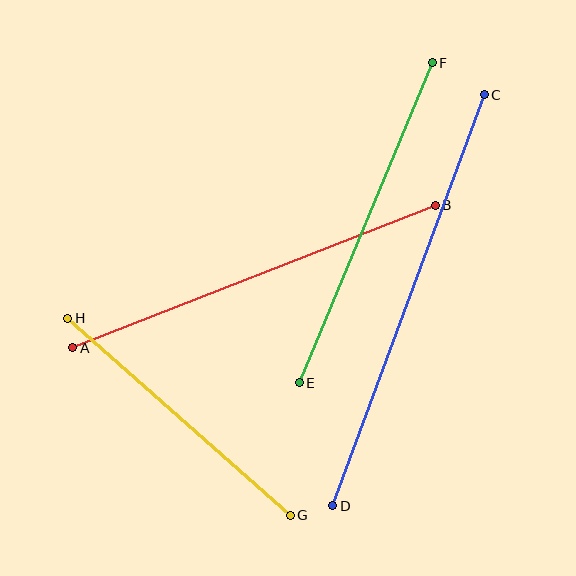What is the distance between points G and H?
The distance is approximately 297 pixels.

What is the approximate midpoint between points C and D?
The midpoint is at approximately (408, 300) pixels.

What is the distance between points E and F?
The distance is approximately 346 pixels.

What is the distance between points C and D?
The distance is approximately 438 pixels.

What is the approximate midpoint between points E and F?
The midpoint is at approximately (366, 223) pixels.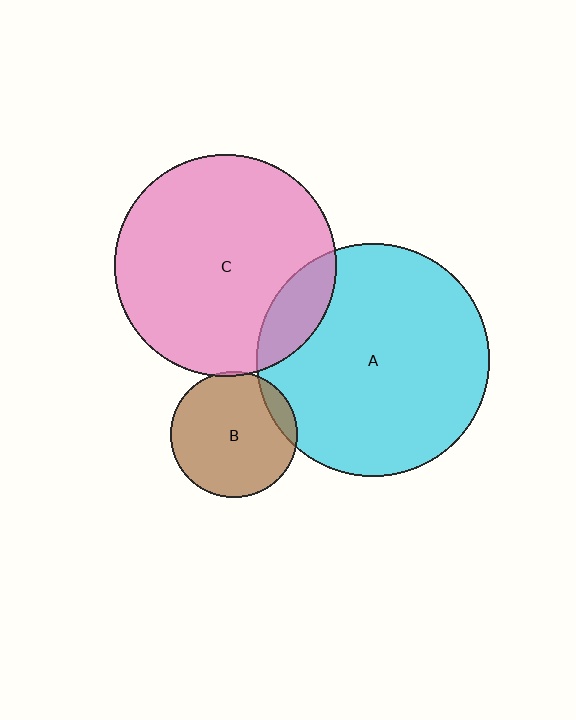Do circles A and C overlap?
Yes.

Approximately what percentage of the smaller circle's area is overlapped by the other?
Approximately 15%.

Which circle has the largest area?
Circle A (cyan).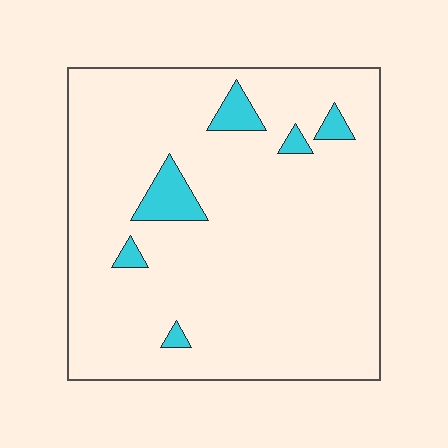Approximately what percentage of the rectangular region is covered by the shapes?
Approximately 5%.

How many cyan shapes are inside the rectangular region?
6.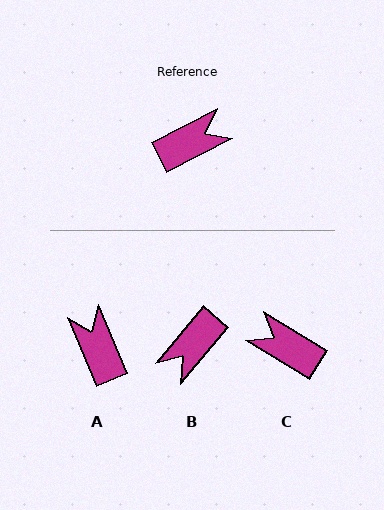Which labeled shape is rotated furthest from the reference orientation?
B, about 157 degrees away.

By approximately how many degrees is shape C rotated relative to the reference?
Approximately 122 degrees counter-clockwise.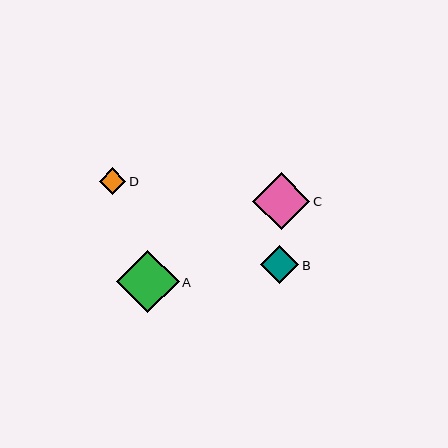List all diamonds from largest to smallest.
From largest to smallest: A, C, B, D.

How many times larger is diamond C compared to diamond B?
Diamond C is approximately 1.5 times the size of diamond B.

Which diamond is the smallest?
Diamond D is the smallest with a size of approximately 26 pixels.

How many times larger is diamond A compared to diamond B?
Diamond A is approximately 1.6 times the size of diamond B.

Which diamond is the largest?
Diamond A is the largest with a size of approximately 63 pixels.